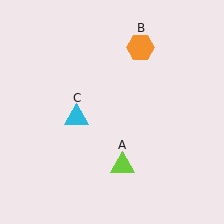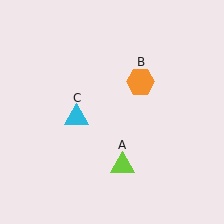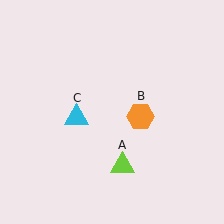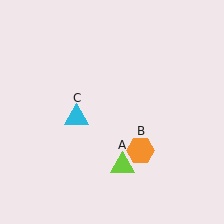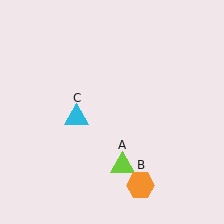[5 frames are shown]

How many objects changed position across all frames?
1 object changed position: orange hexagon (object B).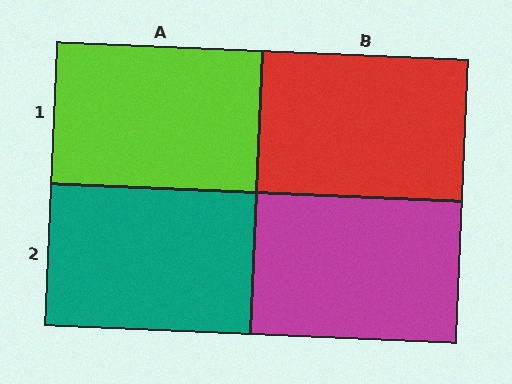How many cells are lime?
1 cell is lime.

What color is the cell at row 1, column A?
Lime.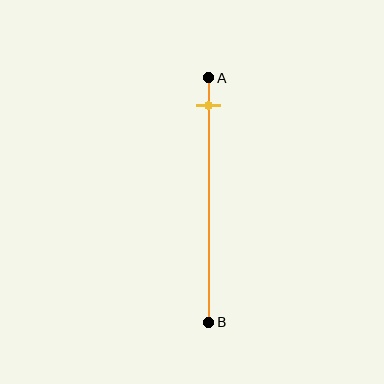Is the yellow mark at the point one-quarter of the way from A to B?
No, the mark is at about 10% from A, not at the 25% one-quarter point.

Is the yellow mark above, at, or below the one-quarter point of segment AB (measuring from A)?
The yellow mark is above the one-quarter point of segment AB.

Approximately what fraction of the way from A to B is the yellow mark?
The yellow mark is approximately 10% of the way from A to B.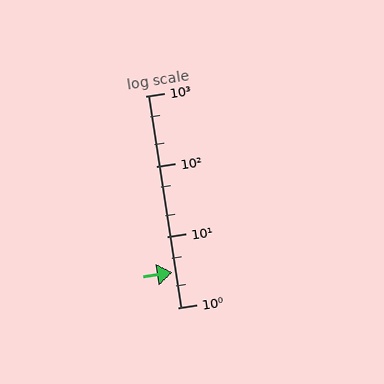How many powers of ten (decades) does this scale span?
The scale spans 3 decades, from 1 to 1000.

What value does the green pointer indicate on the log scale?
The pointer indicates approximately 3.1.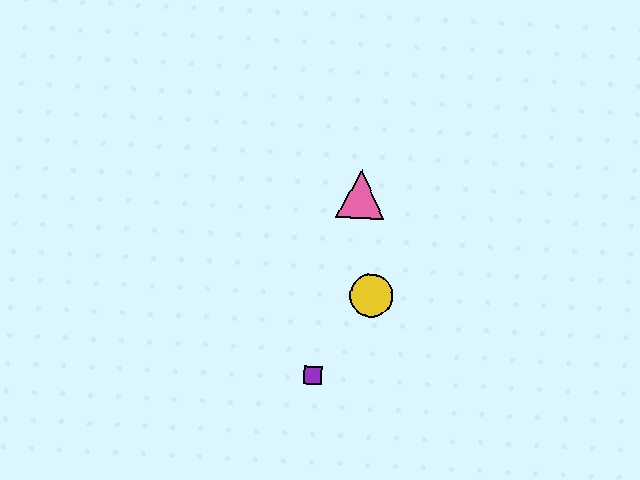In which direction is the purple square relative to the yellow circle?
The purple square is below the yellow circle.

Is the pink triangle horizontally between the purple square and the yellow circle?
Yes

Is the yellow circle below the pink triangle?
Yes